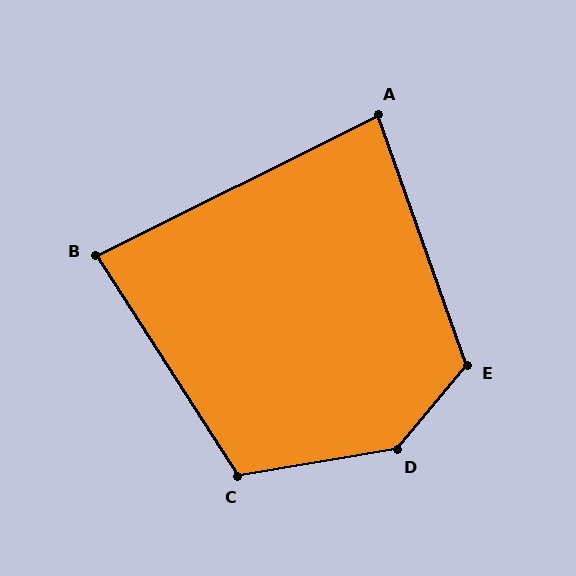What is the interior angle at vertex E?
Approximately 121 degrees (obtuse).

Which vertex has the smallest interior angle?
A, at approximately 83 degrees.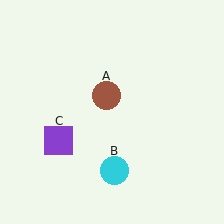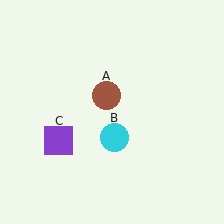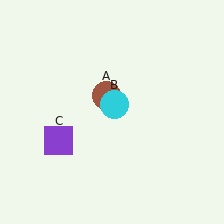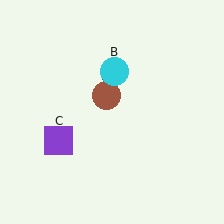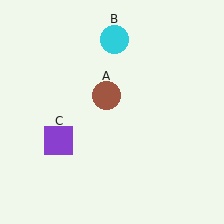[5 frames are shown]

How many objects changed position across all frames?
1 object changed position: cyan circle (object B).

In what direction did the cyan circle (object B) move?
The cyan circle (object B) moved up.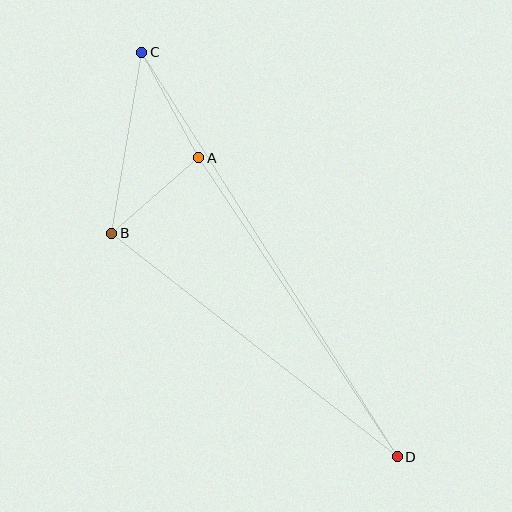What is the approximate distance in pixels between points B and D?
The distance between B and D is approximately 363 pixels.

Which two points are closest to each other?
Points A and B are closest to each other.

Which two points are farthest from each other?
Points C and D are farthest from each other.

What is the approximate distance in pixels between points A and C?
The distance between A and C is approximately 120 pixels.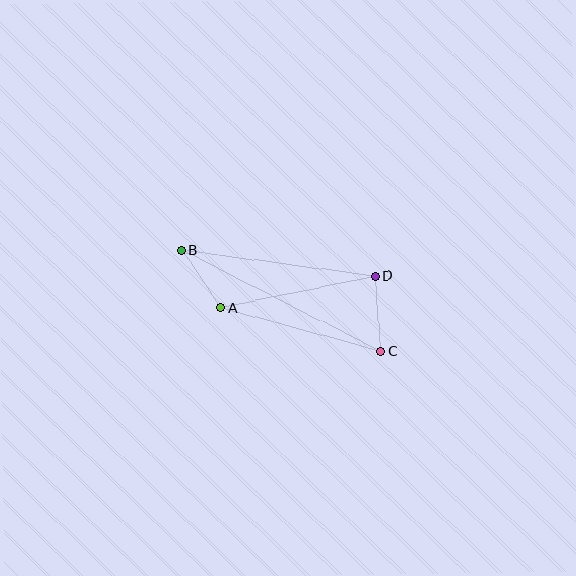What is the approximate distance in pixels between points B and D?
The distance between B and D is approximately 195 pixels.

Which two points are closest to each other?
Points A and B are closest to each other.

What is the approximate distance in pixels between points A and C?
The distance between A and C is approximately 165 pixels.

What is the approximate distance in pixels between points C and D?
The distance between C and D is approximately 76 pixels.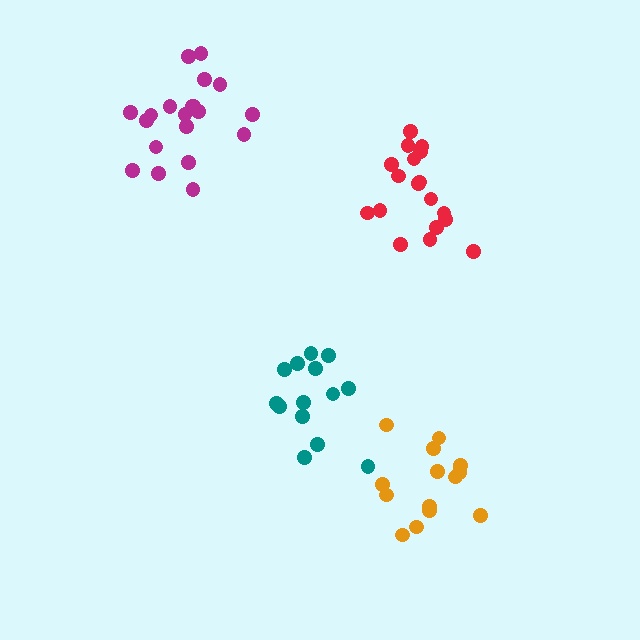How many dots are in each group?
Group 1: 20 dots, Group 2: 18 dots, Group 3: 14 dots, Group 4: 14 dots (66 total).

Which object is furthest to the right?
The orange cluster is rightmost.